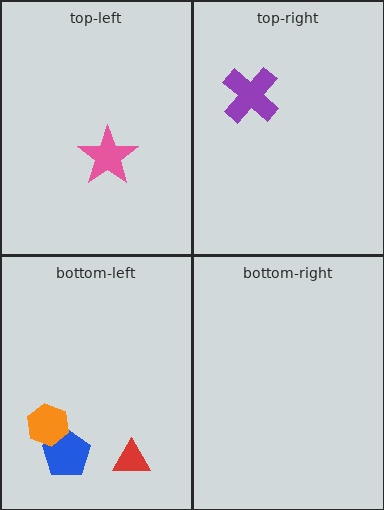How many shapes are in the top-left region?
1.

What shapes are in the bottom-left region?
The red triangle, the blue pentagon, the orange hexagon.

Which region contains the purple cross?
The top-right region.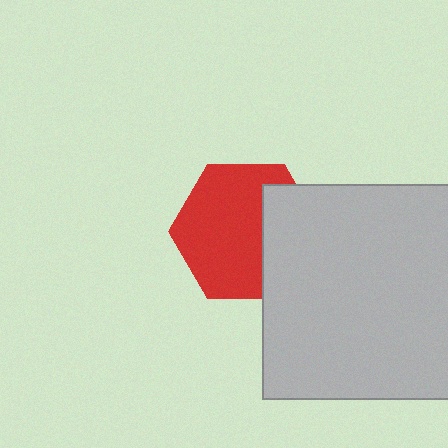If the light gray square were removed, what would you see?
You would see the complete red hexagon.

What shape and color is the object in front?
The object in front is a light gray square.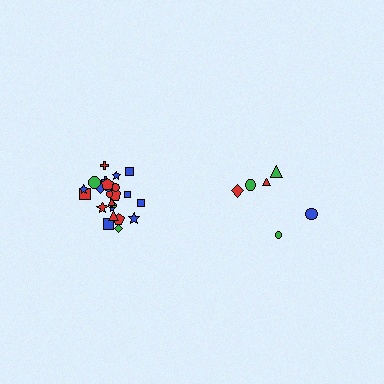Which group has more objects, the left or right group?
The left group.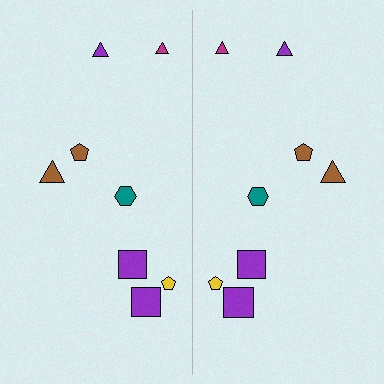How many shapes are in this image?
There are 16 shapes in this image.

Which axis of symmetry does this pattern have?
The pattern has a vertical axis of symmetry running through the center of the image.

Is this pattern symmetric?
Yes, this pattern has bilateral (reflection) symmetry.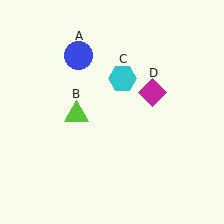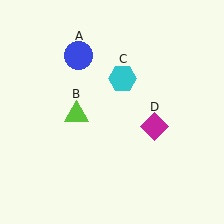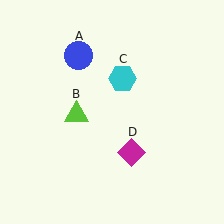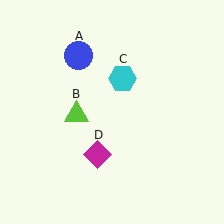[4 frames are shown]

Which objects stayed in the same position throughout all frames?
Blue circle (object A) and lime triangle (object B) and cyan hexagon (object C) remained stationary.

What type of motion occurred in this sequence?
The magenta diamond (object D) rotated clockwise around the center of the scene.